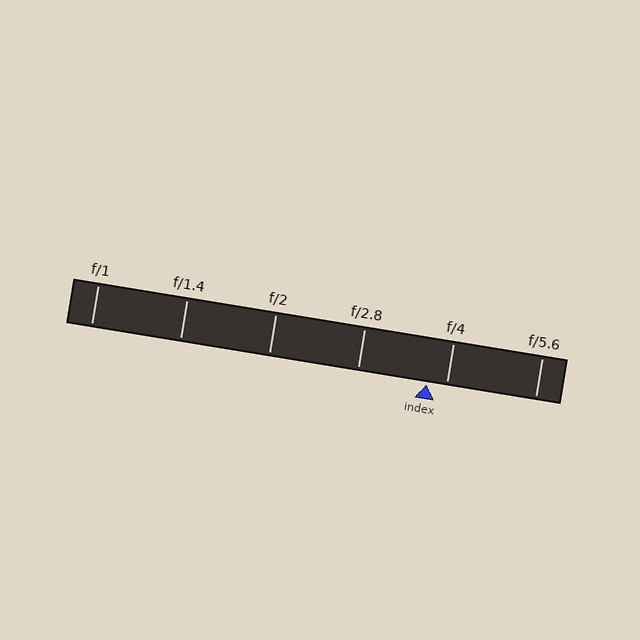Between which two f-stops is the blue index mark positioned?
The index mark is between f/2.8 and f/4.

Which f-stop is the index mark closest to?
The index mark is closest to f/4.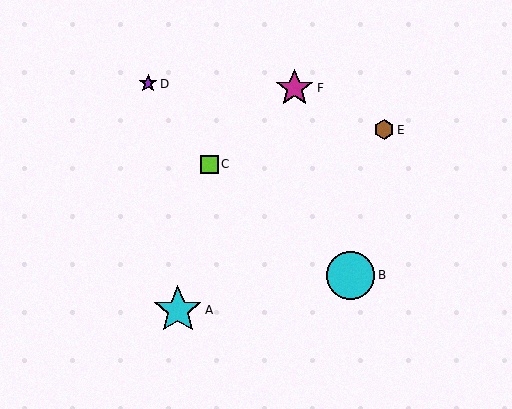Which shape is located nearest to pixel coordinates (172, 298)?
The cyan star (labeled A) at (178, 310) is nearest to that location.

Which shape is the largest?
The cyan star (labeled A) is the largest.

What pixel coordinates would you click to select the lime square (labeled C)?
Click at (209, 164) to select the lime square C.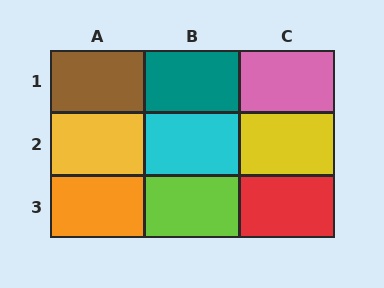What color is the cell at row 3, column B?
Lime.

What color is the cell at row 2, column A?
Yellow.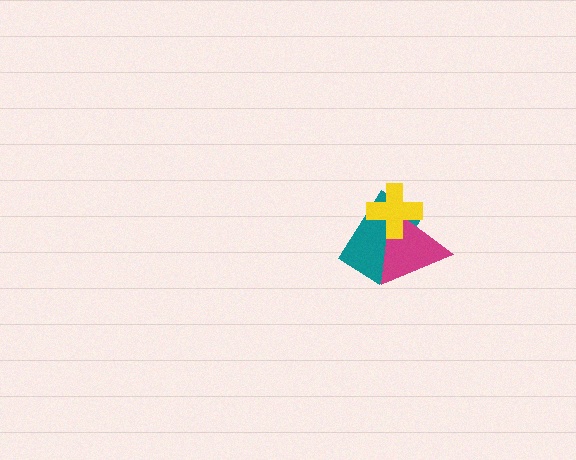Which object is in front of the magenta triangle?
The yellow cross is in front of the magenta triangle.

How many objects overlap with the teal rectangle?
2 objects overlap with the teal rectangle.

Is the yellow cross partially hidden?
No, no other shape covers it.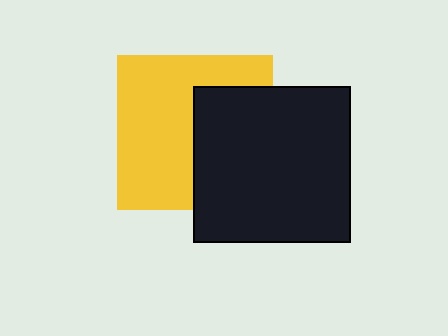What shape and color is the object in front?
The object in front is a black rectangle.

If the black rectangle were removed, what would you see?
You would see the complete yellow square.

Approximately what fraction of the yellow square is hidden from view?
Roughly 41% of the yellow square is hidden behind the black rectangle.